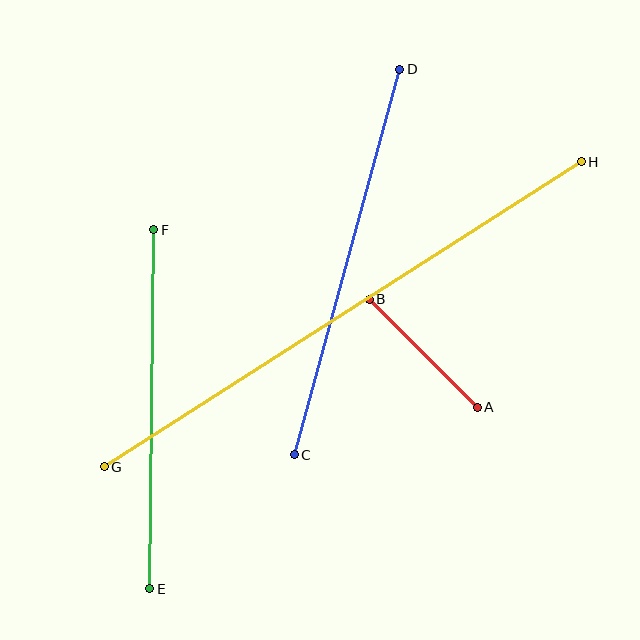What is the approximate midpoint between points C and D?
The midpoint is at approximately (347, 262) pixels.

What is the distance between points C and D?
The distance is approximately 399 pixels.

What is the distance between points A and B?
The distance is approximately 153 pixels.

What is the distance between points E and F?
The distance is approximately 359 pixels.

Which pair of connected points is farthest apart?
Points G and H are farthest apart.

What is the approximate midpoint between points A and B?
The midpoint is at approximately (423, 353) pixels.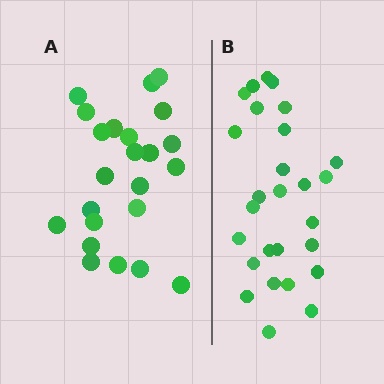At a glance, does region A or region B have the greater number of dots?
Region B (the right region) has more dots.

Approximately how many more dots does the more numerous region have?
Region B has about 4 more dots than region A.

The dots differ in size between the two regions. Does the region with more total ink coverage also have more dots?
No. Region A has more total ink coverage because its dots are larger, but region B actually contains more individual dots. Total area can be misleading — the number of items is what matters here.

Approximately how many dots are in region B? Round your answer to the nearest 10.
About 30 dots. (The exact count is 27, which rounds to 30.)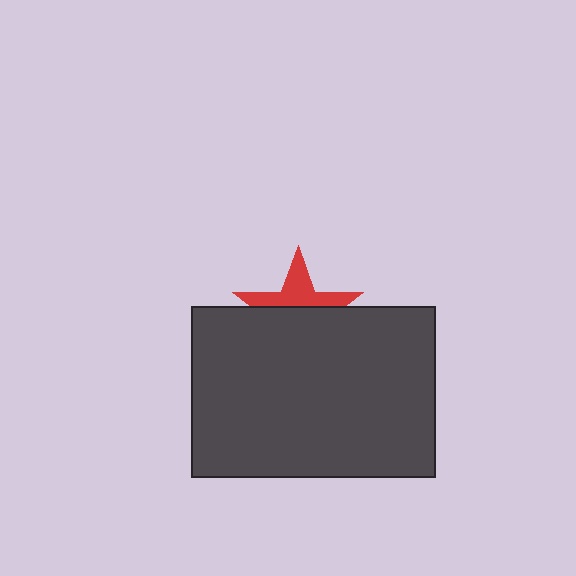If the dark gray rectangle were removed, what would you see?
You would see the complete red star.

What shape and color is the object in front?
The object in front is a dark gray rectangle.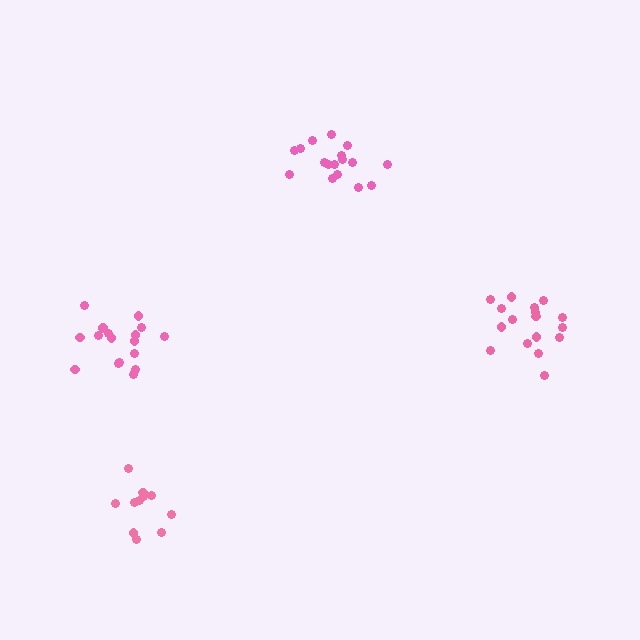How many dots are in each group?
Group 1: 17 dots, Group 2: 12 dots, Group 3: 17 dots, Group 4: 17 dots (63 total).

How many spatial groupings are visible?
There are 4 spatial groupings.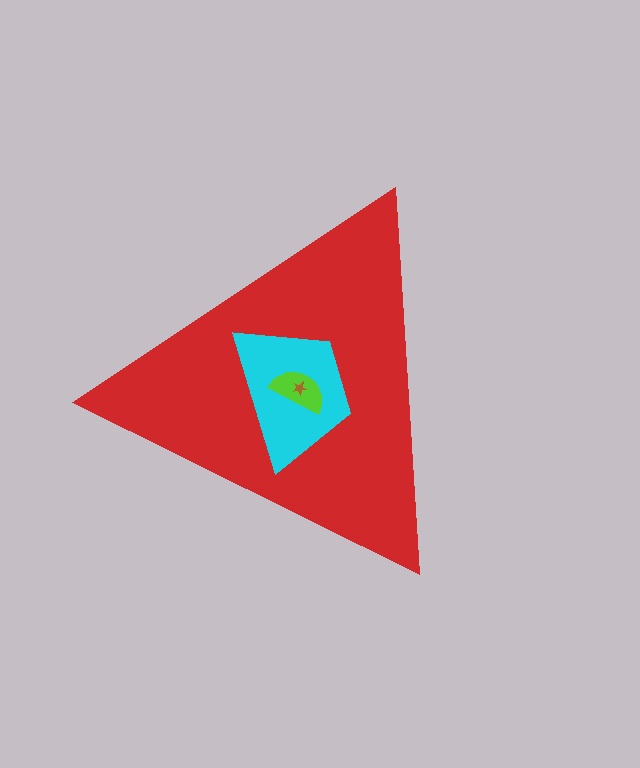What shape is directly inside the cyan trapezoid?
The lime semicircle.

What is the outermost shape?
The red triangle.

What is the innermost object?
The brown star.